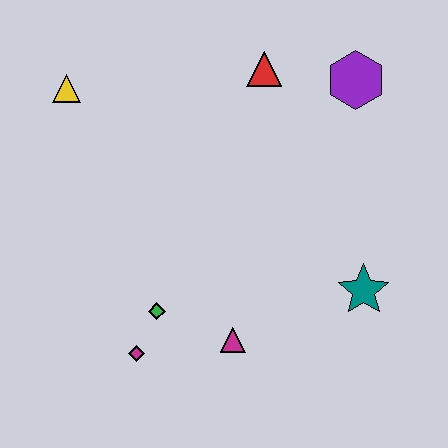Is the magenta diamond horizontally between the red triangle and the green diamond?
No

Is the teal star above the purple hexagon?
No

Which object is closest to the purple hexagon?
The red triangle is closest to the purple hexagon.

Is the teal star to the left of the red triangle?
No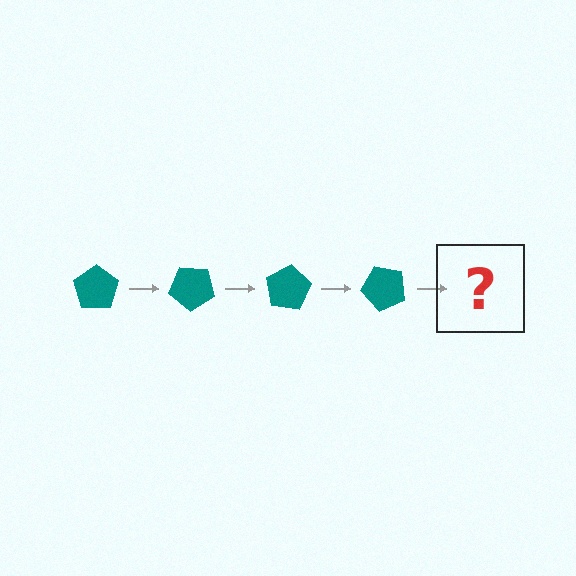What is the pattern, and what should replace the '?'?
The pattern is that the pentagon rotates 40 degrees each step. The '?' should be a teal pentagon rotated 160 degrees.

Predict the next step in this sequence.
The next step is a teal pentagon rotated 160 degrees.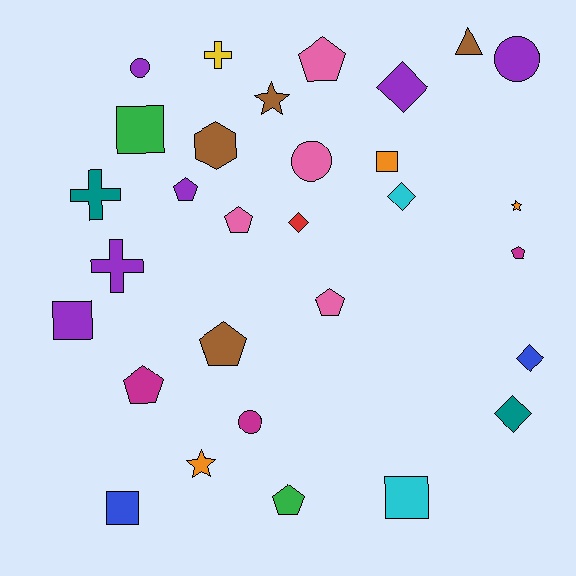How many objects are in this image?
There are 30 objects.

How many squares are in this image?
There are 5 squares.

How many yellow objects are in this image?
There is 1 yellow object.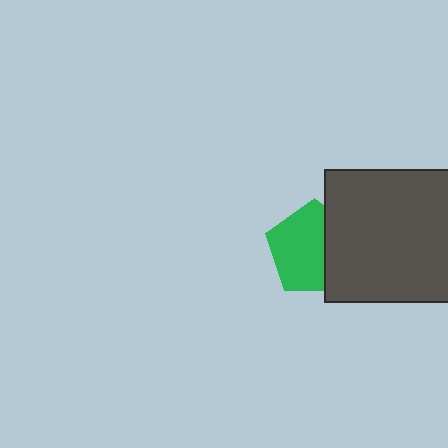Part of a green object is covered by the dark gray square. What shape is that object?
It is a pentagon.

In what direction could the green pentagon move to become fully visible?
The green pentagon could move left. That would shift it out from behind the dark gray square entirely.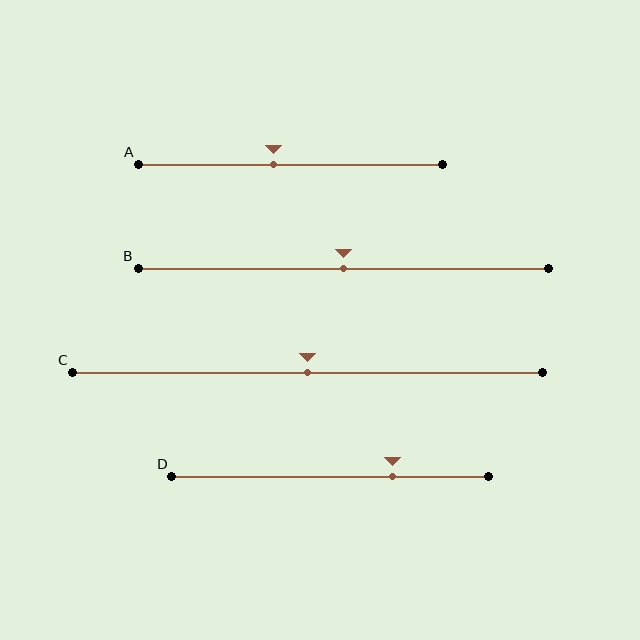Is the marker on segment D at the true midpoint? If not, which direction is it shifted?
No, the marker on segment D is shifted to the right by about 20% of the segment length.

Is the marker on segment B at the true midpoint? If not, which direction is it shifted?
Yes, the marker on segment B is at the true midpoint.